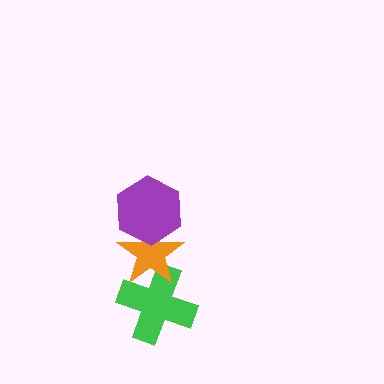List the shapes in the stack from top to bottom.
From top to bottom: the purple hexagon, the orange star, the green cross.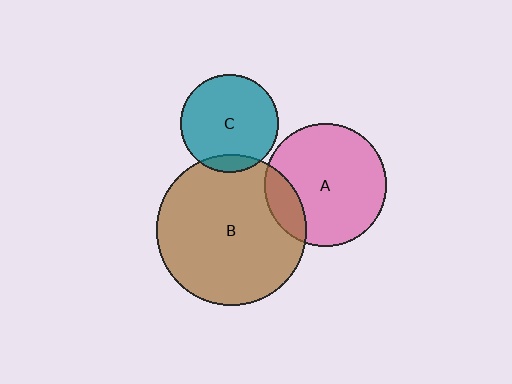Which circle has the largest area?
Circle B (brown).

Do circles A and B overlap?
Yes.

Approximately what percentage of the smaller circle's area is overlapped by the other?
Approximately 15%.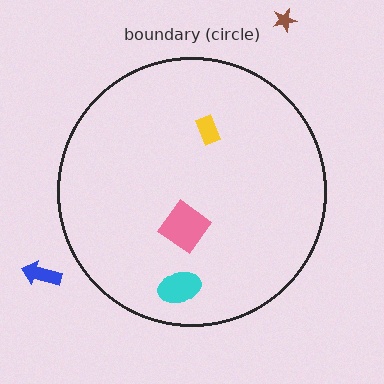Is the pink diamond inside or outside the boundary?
Inside.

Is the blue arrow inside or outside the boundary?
Outside.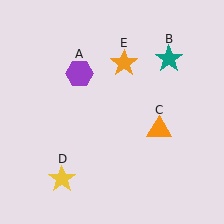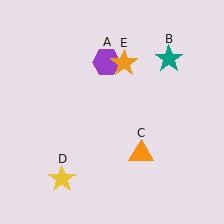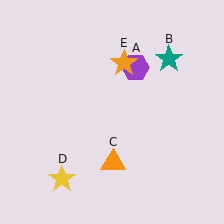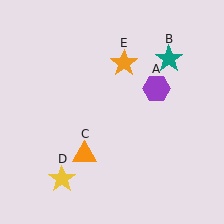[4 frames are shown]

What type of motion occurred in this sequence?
The purple hexagon (object A), orange triangle (object C) rotated clockwise around the center of the scene.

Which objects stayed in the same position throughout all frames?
Teal star (object B) and yellow star (object D) and orange star (object E) remained stationary.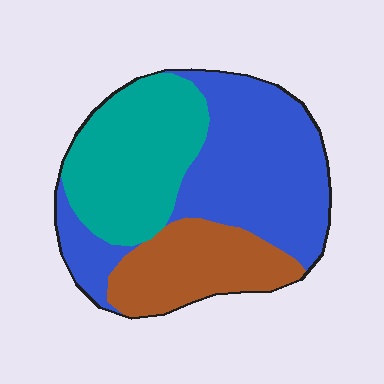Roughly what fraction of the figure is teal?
Teal covers 32% of the figure.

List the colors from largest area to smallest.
From largest to smallest: blue, teal, brown.